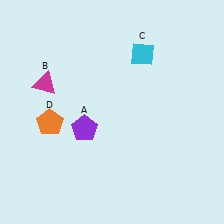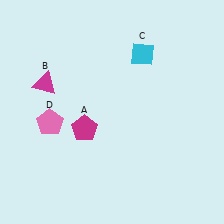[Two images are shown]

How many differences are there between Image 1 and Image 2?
There are 2 differences between the two images.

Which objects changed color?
A changed from purple to magenta. D changed from orange to pink.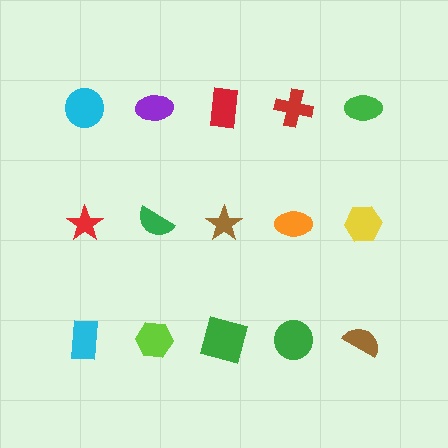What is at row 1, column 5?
A green ellipse.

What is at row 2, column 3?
A brown star.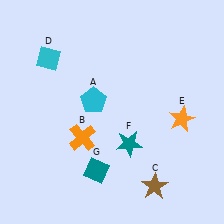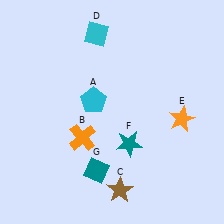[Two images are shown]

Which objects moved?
The objects that moved are: the brown star (C), the cyan diamond (D).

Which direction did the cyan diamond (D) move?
The cyan diamond (D) moved right.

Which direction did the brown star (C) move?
The brown star (C) moved left.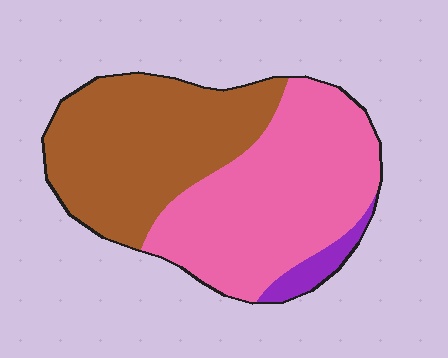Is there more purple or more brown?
Brown.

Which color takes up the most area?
Pink, at roughly 50%.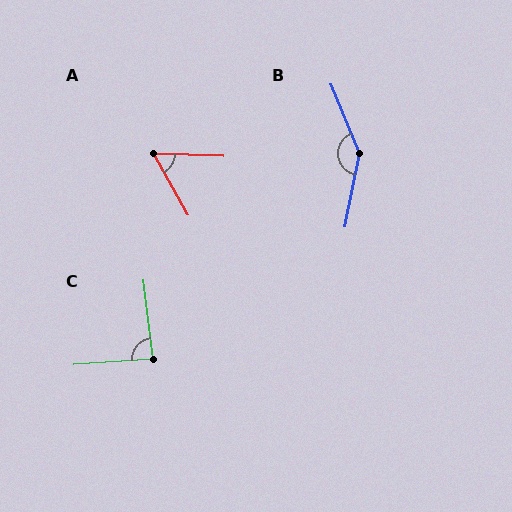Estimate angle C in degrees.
Approximately 87 degrees.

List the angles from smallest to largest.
A (59°), C (87°), B (146°).